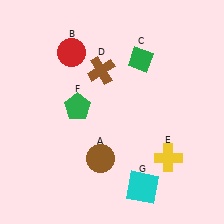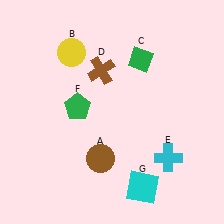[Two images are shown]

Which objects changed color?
B changed from red to yellow. E changed from yellow to cyan.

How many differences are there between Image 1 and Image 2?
There are 2 differences between the two images.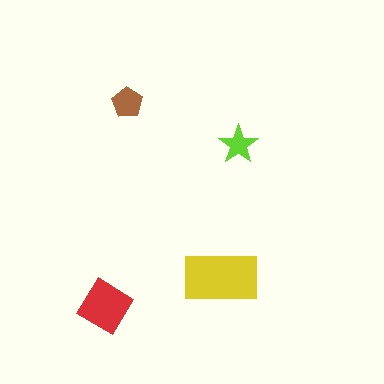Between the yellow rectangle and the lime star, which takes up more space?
The yellow rectangle.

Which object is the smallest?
The lime star.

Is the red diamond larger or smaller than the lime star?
Larger.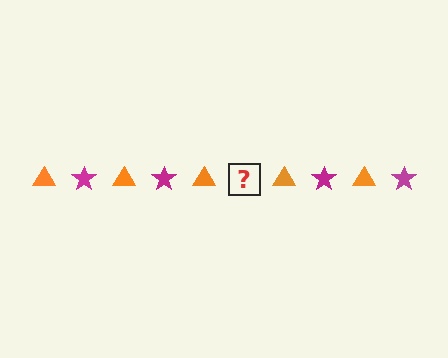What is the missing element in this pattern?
The missing element is a magenta star.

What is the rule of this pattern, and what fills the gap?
The rule is that the pattern alternates between orange triangle and magenta star. The gap should be filled with a magenta star.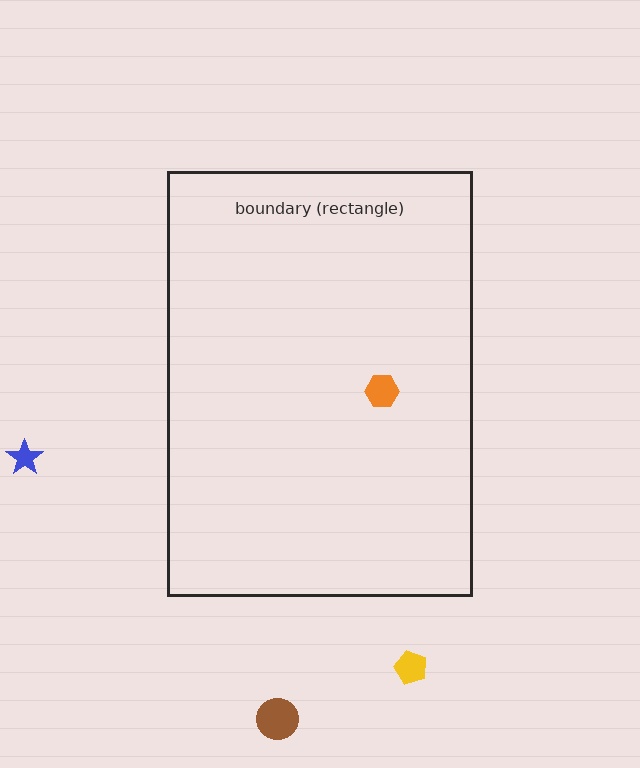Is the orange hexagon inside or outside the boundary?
Inside.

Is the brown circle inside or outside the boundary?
Outside.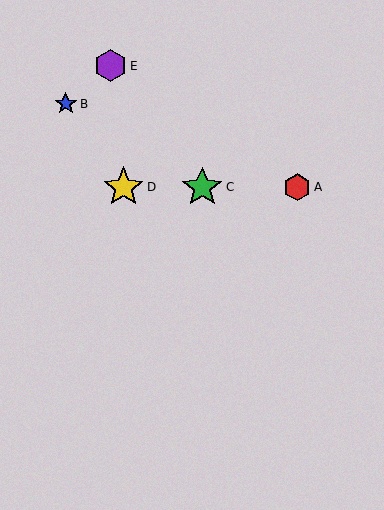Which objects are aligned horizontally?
Objects A, C, D are aligned horizontally.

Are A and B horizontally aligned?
No, A is at y≈187 and B is at y≈104.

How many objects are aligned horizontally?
3 objects (A, C, D) are aligned horizontally.